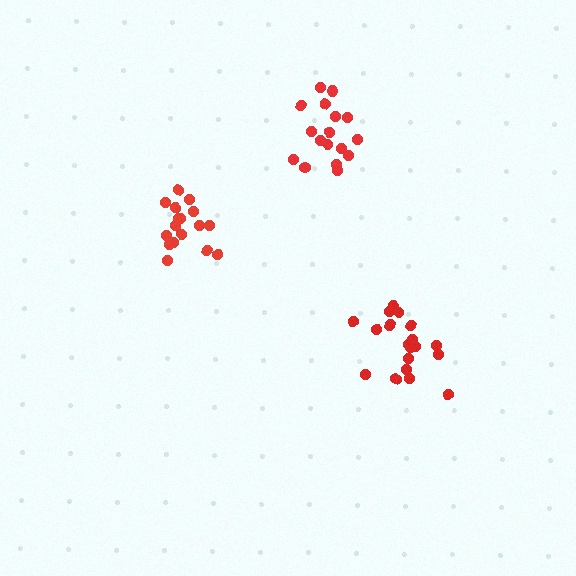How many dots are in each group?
Group 1: 17 dots, Group 2: 20 dots, Group 3: 17 dots (54 total).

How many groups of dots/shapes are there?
There are 3 groups.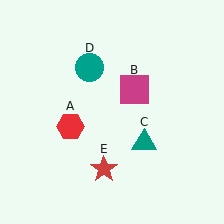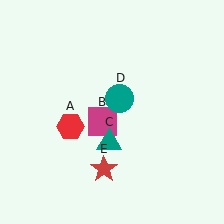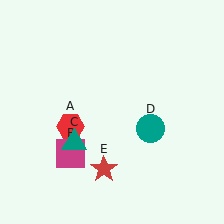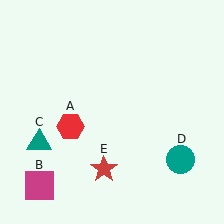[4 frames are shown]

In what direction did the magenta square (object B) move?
The magenta square (object B) moved down and to the left.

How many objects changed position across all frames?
3 objects changed position: magenta square (object B), teal triangle (object C), teal circle (object D).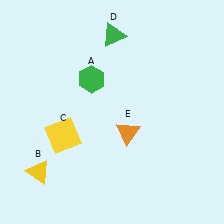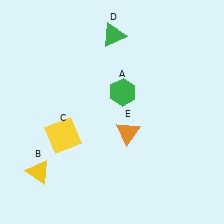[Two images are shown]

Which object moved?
The green hexagon (A) moved right.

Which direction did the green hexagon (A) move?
The green hexagon (A) moved right.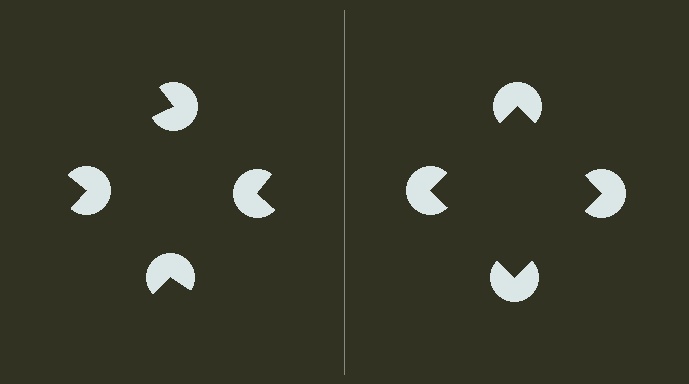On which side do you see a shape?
An illusory square appears on the right side. On the left side the wedge cuts are rotated, so no coherent shape forms.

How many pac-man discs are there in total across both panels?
8 — 4 on each side.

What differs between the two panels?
The pac-man discs are positioned identically on both sides; only the wedge orientations differ. On the right they align to a square; on the left they are misaligned.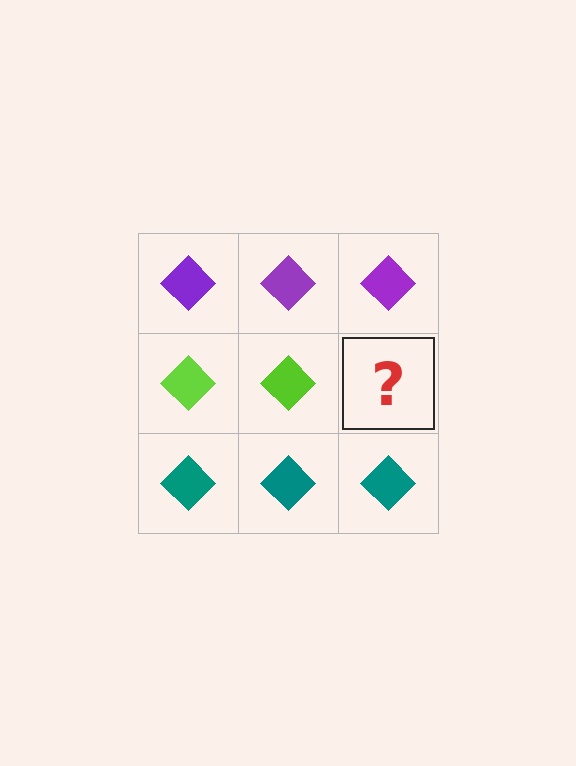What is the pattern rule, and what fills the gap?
The rule is that each row has a consistent color. The gap should be filled with a lime diamond.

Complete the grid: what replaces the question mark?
The question mark should be replaced with a lime diamond.